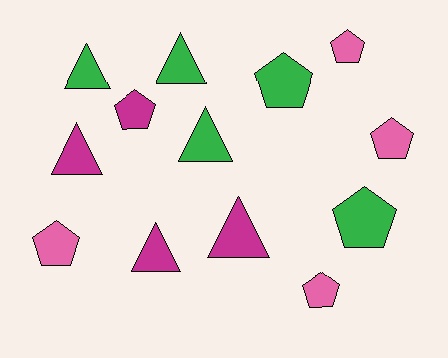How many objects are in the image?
There are 13 objects.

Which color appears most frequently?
Green, with 5 objects.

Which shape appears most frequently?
Pentagon, with 7 objects.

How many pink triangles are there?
There are no pink triangles.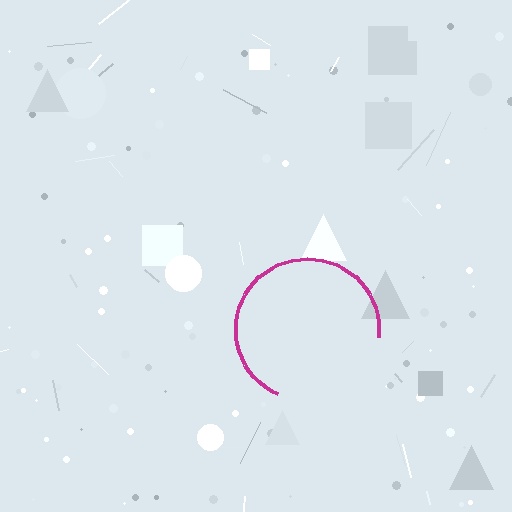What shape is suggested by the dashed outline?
The dashed outline suggests a circle.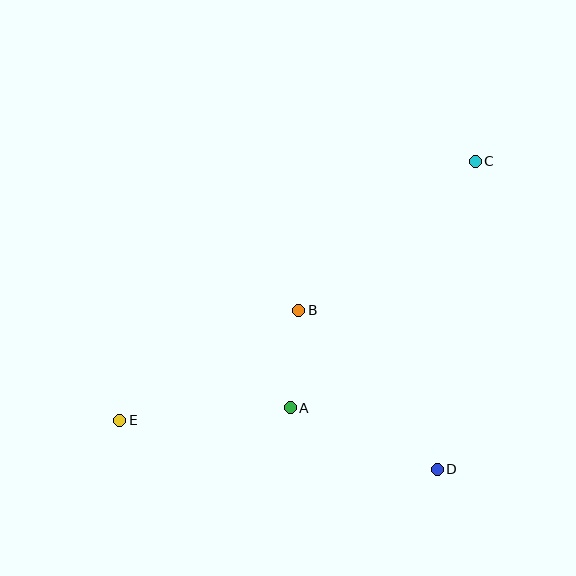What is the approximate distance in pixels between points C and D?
The distance between C and D is approximately 310 pixels.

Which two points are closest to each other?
Points A and B are closest to each other.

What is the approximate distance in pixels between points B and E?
The distance between B and E is approximately 210 pixels.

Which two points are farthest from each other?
Points C and E are farthest from each other.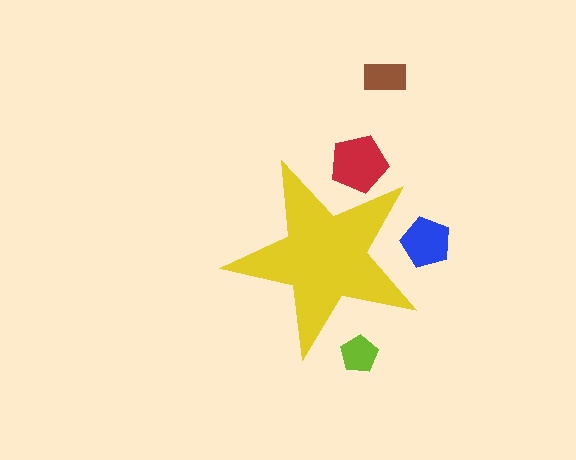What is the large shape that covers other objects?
A yellow star.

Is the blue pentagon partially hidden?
Yes, the blue pentagon is partially hidden behind the yellow star.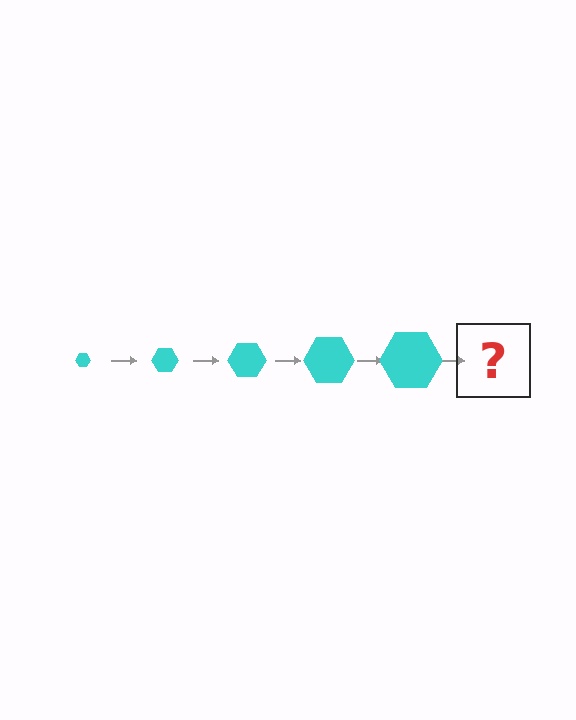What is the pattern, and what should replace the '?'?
The pattern is that the hexagon gets progressively larger each step. The '?' should be a cyan hexagon, larger than the previous one.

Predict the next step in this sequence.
The next step is a cyan hexagon, larger than the previous one.